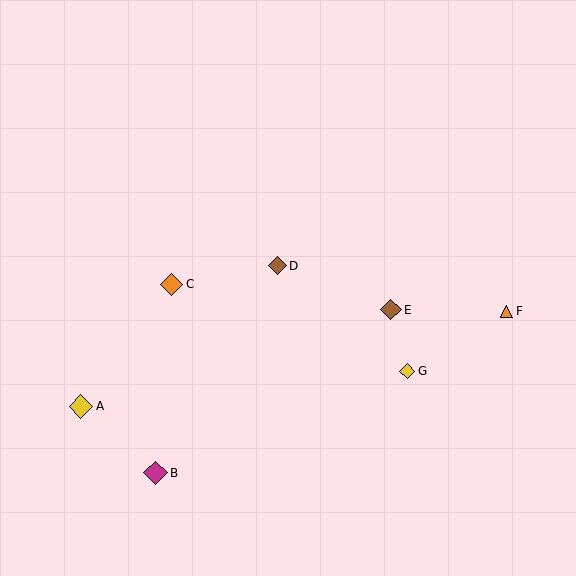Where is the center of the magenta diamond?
The center of the magenta diamond is at (155, 473).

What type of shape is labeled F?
Shape F is an orange triangle.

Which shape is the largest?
The yellow diamond (labeled A) is the largest.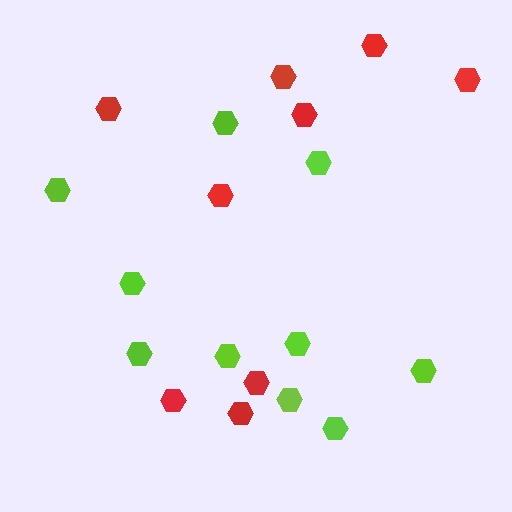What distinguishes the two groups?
There are 2 groups: one group of red hexagons (9) and one group of lime hexagons (10).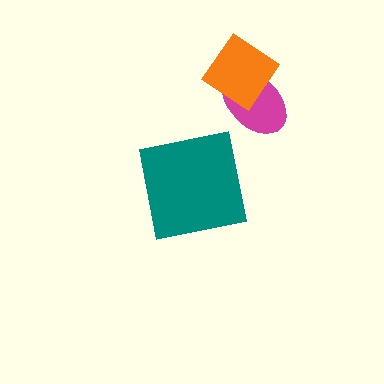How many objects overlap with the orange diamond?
1 object overlaps with the orange diamond.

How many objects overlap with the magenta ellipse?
1 object overlaps with the magenta ellipse.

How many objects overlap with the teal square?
0 objects overlap with the teal square.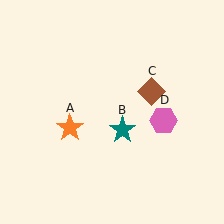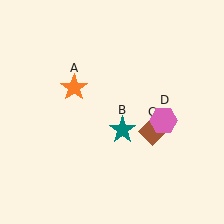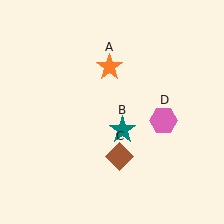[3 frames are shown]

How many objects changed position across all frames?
2 objects changed position: orange star (object A), brown diamond (object C).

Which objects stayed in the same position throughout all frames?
Teal star (object B) and pink hexagon (object D) remained stationary.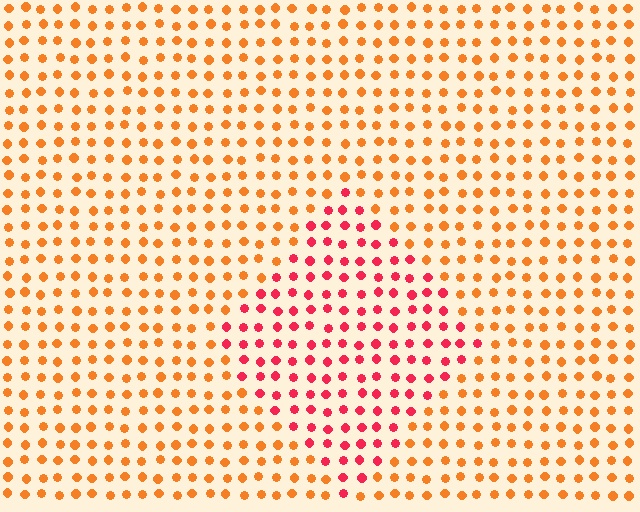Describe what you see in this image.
The image is filled with small orange elements in a uniform arrangement. A diamond-shaped region is visible where the elements are tinted to a slightly different hue, forming a subtle color boundary.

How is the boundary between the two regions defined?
The boundary is defined purely by a slight shift in hue (about 39 degrees). Spacing, size, and orientation are identical on both sides.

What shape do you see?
I see a diamond.